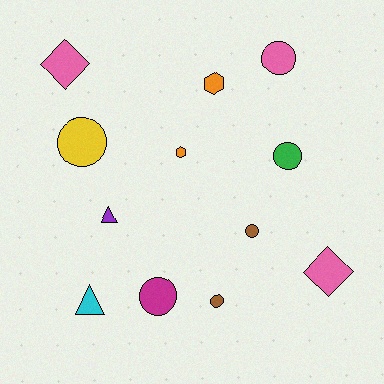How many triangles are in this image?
There are 2 triangles.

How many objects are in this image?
There are 12 objects.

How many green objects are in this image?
There is 1 green object.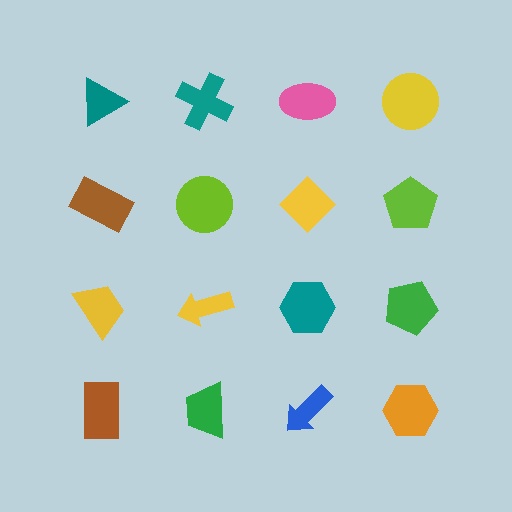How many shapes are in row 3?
4 shapes.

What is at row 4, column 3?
A blue arrow.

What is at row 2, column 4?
A lime pentagon.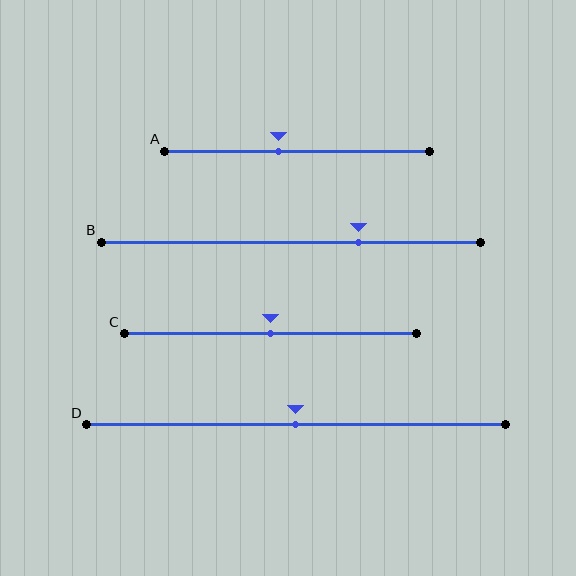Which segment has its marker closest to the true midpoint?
Segment C has its marker closest to the true midpoint.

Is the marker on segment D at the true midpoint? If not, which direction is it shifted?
Yes, the marker on segment D is at the true midpoint.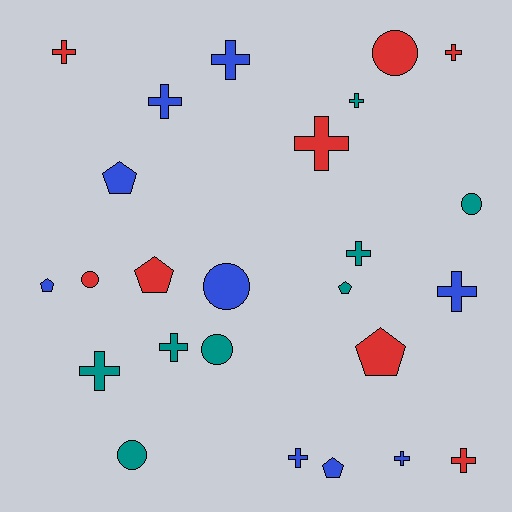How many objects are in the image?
There are 25 objects.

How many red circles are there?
There are 2 red circles.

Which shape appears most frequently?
Cross, with 13 objects.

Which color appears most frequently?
Blue, with 9 objects.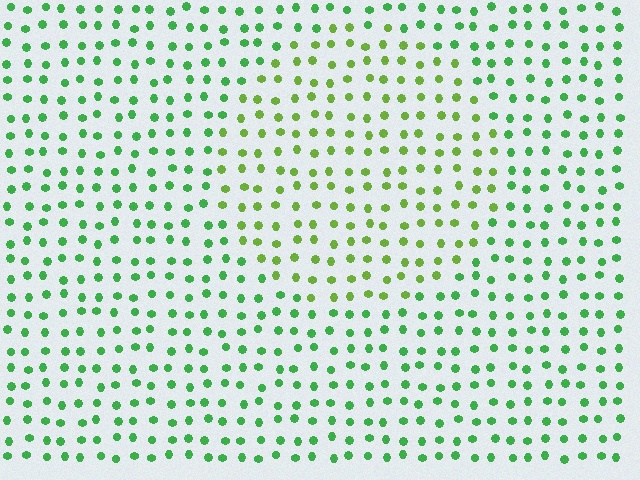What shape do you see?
I see a circle.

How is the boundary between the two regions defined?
The boundary is defined purely by a slight shift in hue (about 33 degrees). Spacing, size, and orientation are identical on both sides.